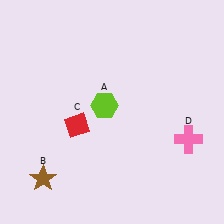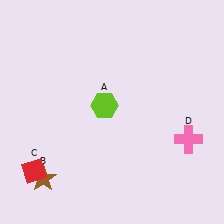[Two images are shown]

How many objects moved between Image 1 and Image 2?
1 object moved between the two images.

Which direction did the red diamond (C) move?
The red diamond (C) moved down.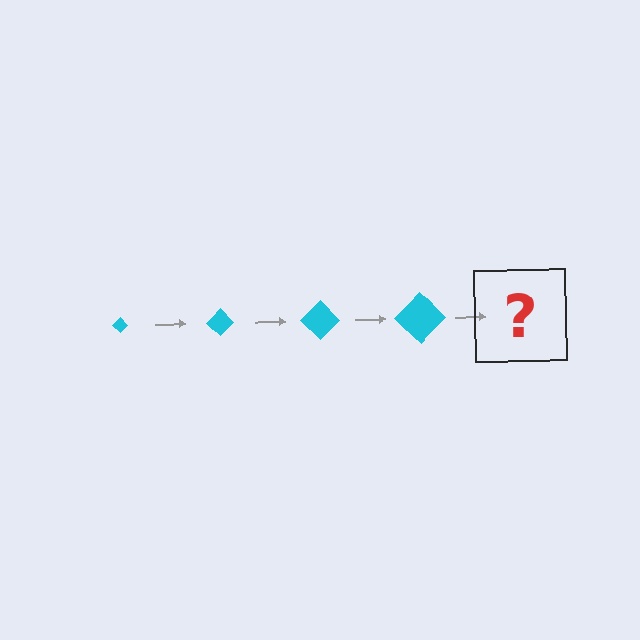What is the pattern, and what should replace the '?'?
The pattern is that the diamond gets progressively larger each step. The '?' should be a cyan diamond, larger than the previous one.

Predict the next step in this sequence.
The next step is a cyan diamond, larger than the previous one.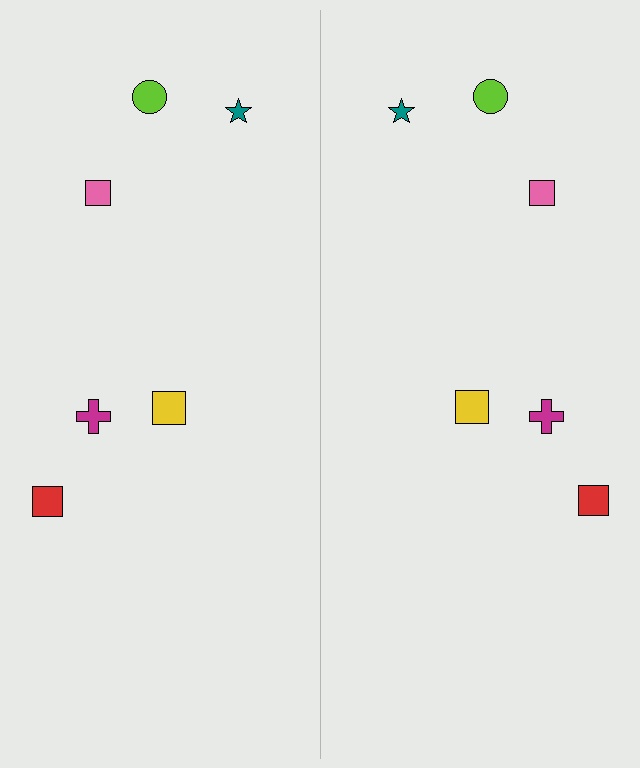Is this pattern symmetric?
Yes, this pattern has bilateral (reflection) symmetry.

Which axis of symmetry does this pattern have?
The pattern has a vertical axis of symmetry running through the center of the image.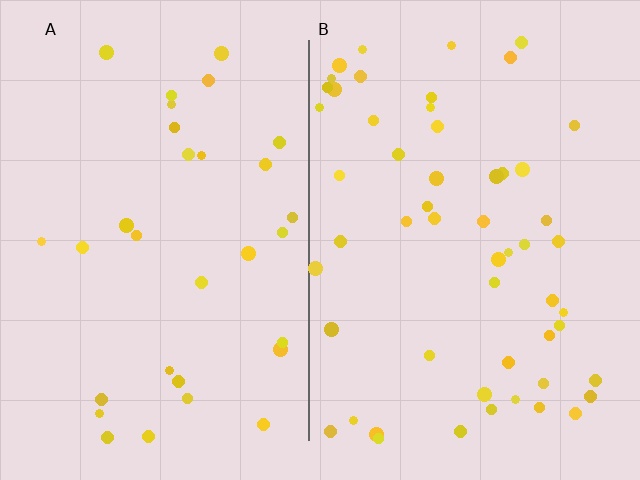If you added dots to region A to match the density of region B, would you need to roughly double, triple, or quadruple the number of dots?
Approximately double.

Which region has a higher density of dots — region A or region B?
B (the right).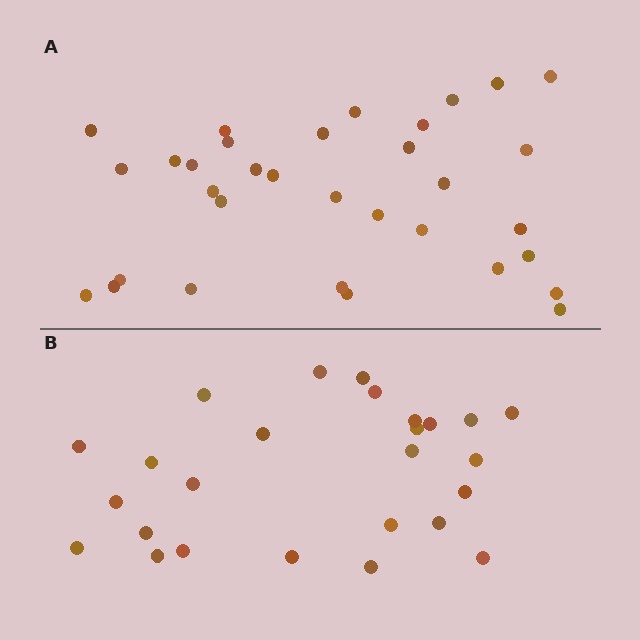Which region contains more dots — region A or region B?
Region A (the top region) has more dots.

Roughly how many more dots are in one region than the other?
Region A has roughly 8 or so more dots than region B.